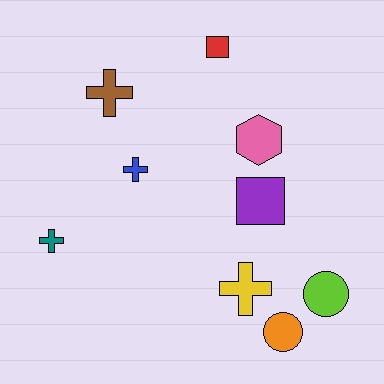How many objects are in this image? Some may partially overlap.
There are 9 objects.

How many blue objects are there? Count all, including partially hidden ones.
There is 1 blue object.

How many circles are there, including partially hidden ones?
There are 2 circles.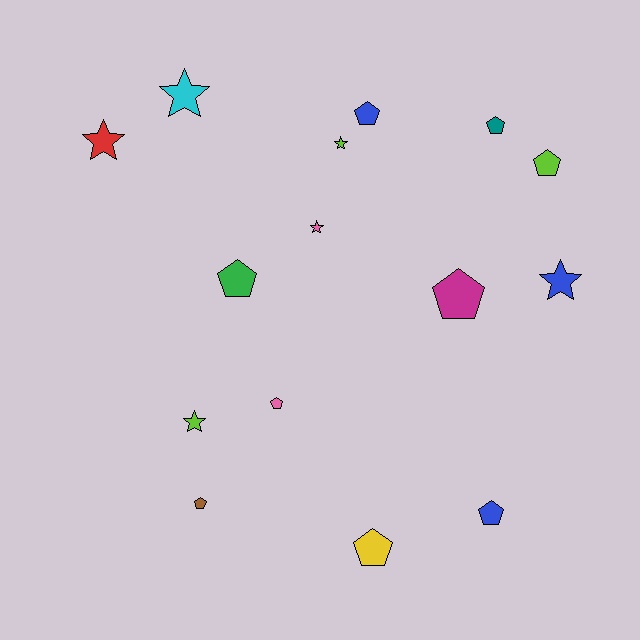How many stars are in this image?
There are 6 stars.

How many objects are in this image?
There are 15 objects.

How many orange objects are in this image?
There are no orange objects.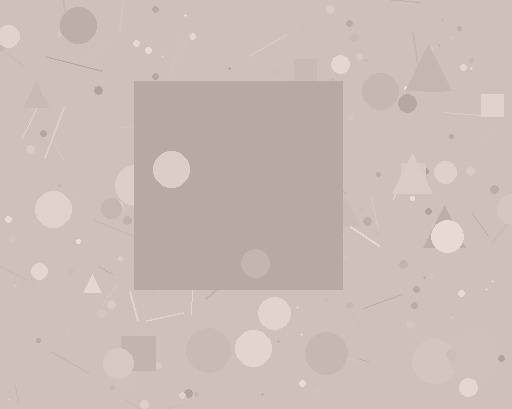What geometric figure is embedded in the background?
A square is embedded in the background.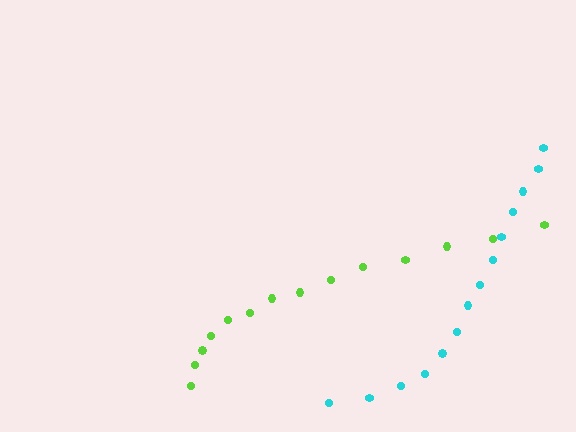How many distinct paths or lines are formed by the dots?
There are 2 distinct paths.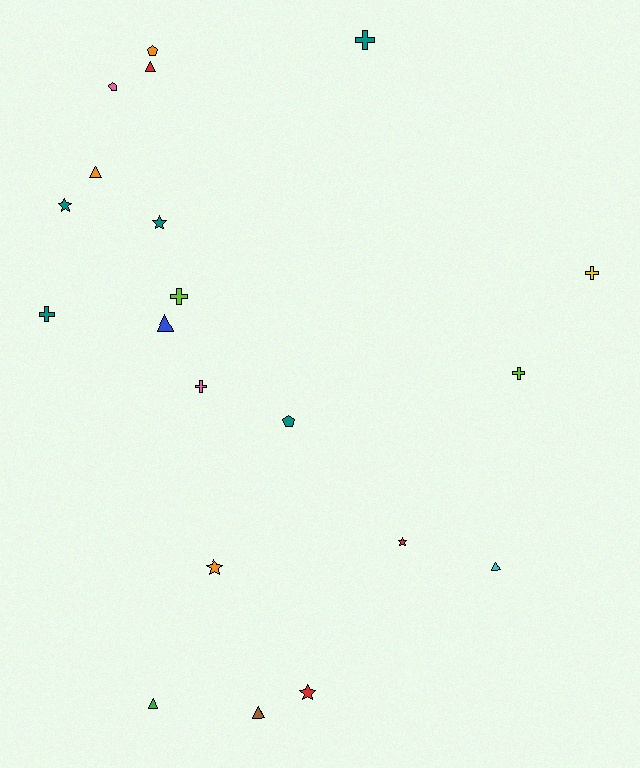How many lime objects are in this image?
There are 2 lime objects.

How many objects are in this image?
There are 20 objects.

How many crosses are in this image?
There are 6 crosses.